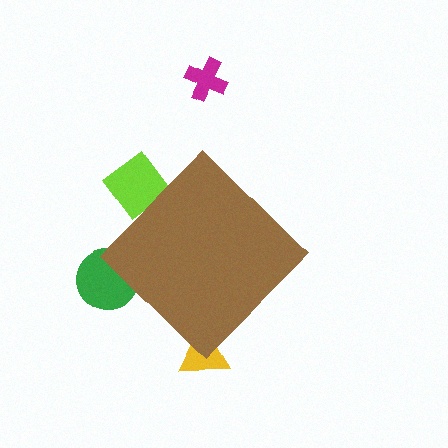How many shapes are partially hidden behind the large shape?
3 shapes are partially hidden.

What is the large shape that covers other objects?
A brown diamond.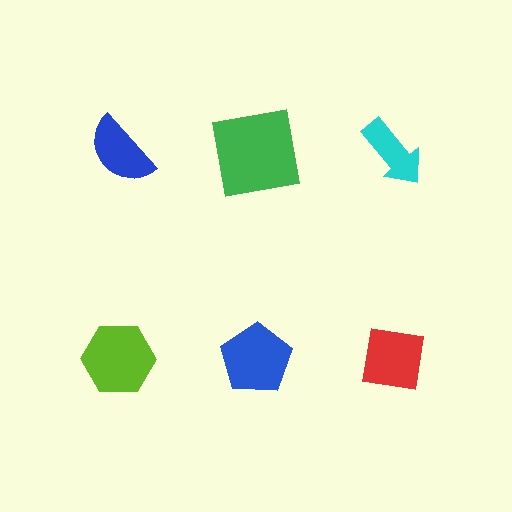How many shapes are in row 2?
3 shapes.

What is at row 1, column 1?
A blue semicircle.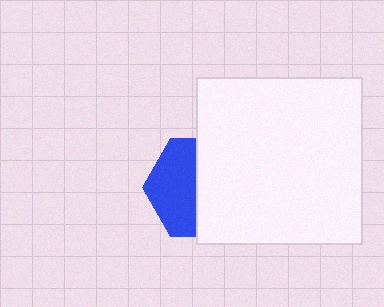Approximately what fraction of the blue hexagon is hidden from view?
Roughly 54% of the blue hexagon is hidden behind the white square.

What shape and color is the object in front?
The object in front is a white square.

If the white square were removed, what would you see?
You would see the complete blue hexagon.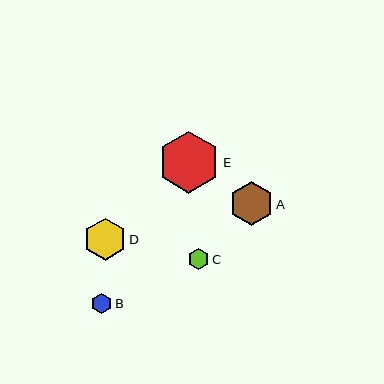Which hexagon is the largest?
Hexagon E is the largest with a size of approximately 62 pixels.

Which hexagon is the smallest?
Hexagon B is the smallest with a size of approximately 21 pixels.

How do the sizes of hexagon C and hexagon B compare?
Hexagon C and hexagon B are approximately the same size.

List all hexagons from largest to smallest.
From largest to smallest: E, A, D, C, B.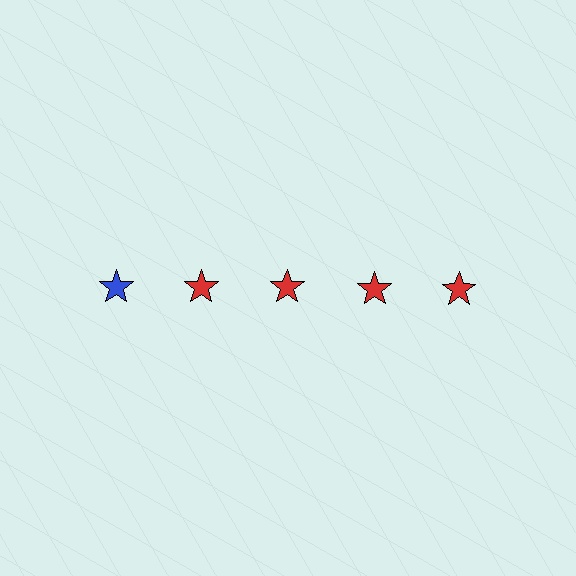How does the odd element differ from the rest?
It has a different color: blue instead of red.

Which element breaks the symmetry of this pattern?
The blue star in the top row, leftmost column breaks the symmetry. All other shapes are red stars.